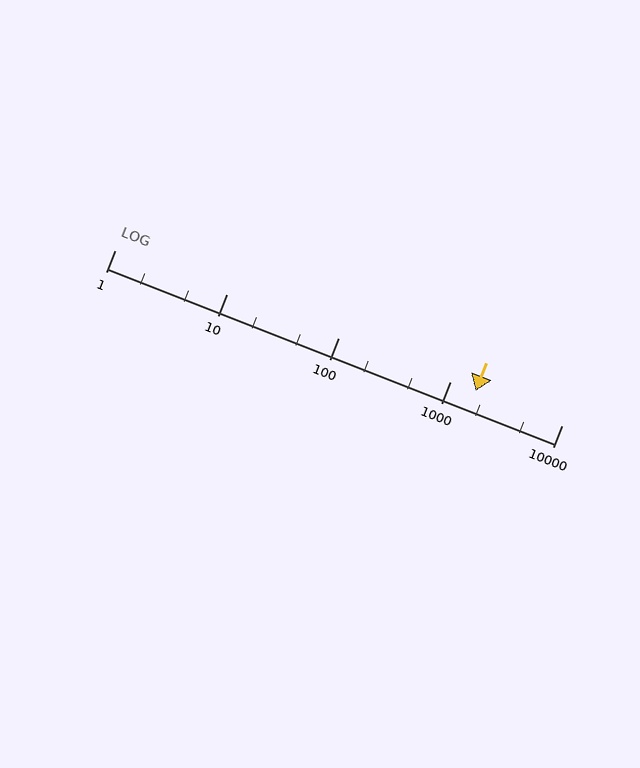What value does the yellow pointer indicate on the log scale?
The pointer indicates approximately 1700.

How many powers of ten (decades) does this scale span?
The scale spans 4 decades, from 1 to 10000.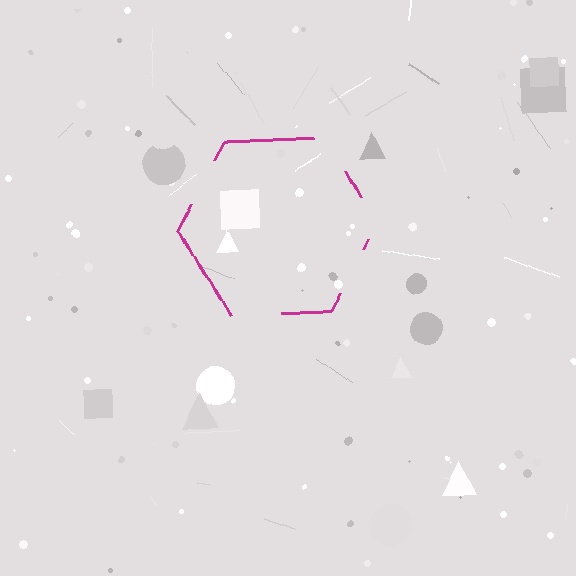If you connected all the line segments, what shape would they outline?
They would outline a hexagon.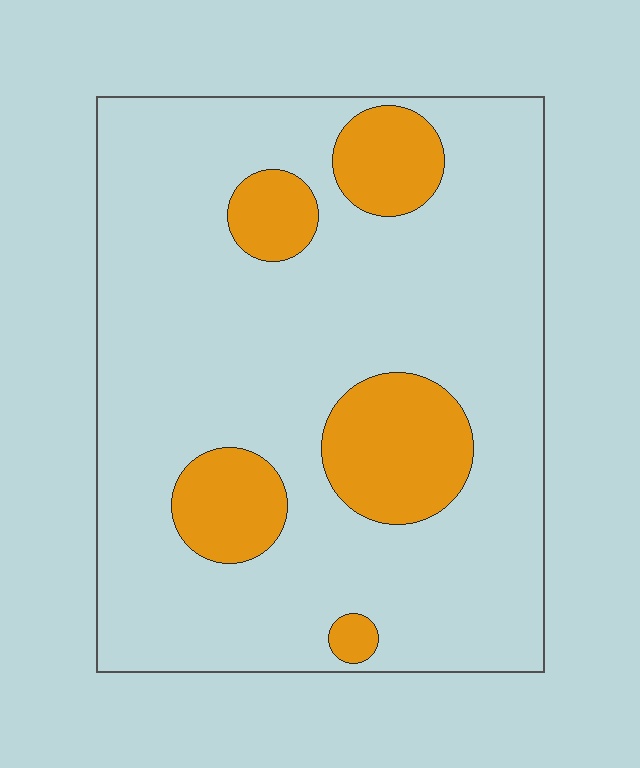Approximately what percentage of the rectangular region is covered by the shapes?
Approximately 20%.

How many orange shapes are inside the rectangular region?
5.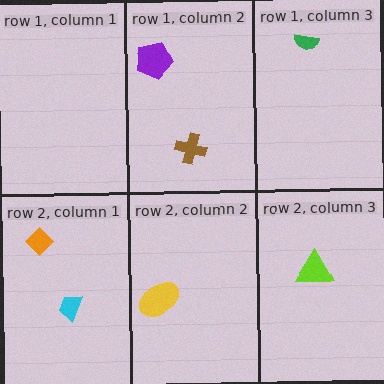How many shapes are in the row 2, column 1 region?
2.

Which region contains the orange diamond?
The row 2, column 1 region.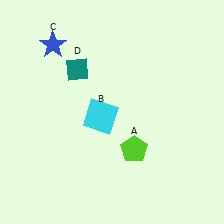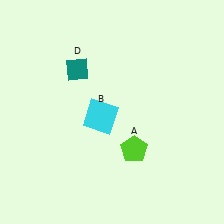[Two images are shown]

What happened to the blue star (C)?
The blue star (C) was removed in Image 2. It was in the top-left area of Image 1.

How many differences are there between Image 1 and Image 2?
There is 1 difference between the two images.